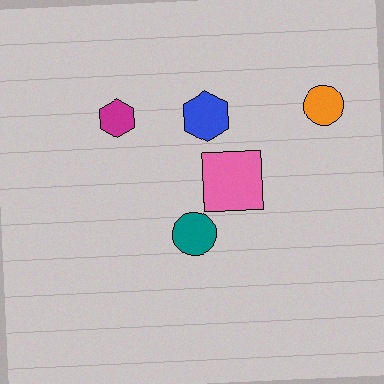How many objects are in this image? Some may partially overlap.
There are 5 objects.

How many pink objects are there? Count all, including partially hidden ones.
There is 1 pink object.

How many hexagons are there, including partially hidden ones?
There are 2 hexagons.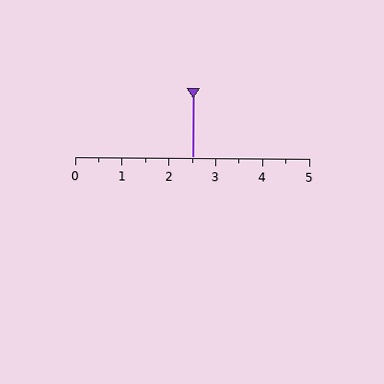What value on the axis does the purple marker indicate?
The marker indicates approximately 2.5.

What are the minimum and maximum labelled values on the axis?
The axis runs from 0 to 5.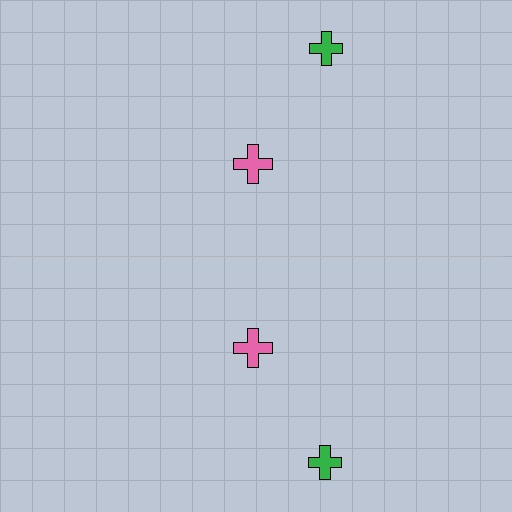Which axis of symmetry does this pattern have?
The pattern has a horizontal axis of symmetry running through the center of the image.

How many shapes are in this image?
There are 4 shapes in this image.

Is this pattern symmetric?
Yes, this pattern has bilateral (reflection) symmetry.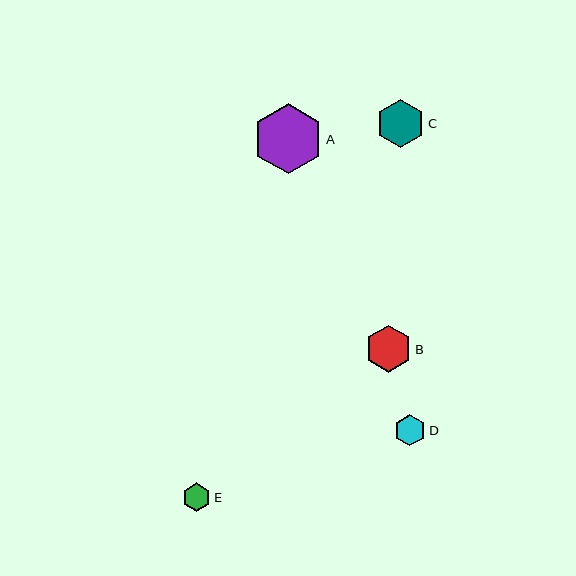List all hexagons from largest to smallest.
From largest to smallest: A, C, B, D, E.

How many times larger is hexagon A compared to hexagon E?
Hexagon A is approximately 2.4 times the size of hexagon E.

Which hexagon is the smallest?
Hexagon E is the smallest with a size of approximately 29 pixels.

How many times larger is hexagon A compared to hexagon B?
Hexagon A is approximately 1.5 times the size of hexagon B.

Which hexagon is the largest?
Hexagon A is the largest with a size of approximately 70 pixels.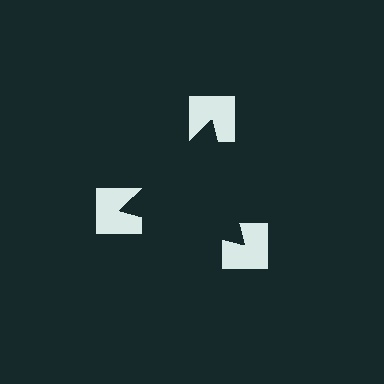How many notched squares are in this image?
There are 3 — one at each vertex of the illusory triangle.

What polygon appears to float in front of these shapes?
An illusory triangle — its edges are inferred from the aligned wedge cuts in the notched squares, not physically drawn.